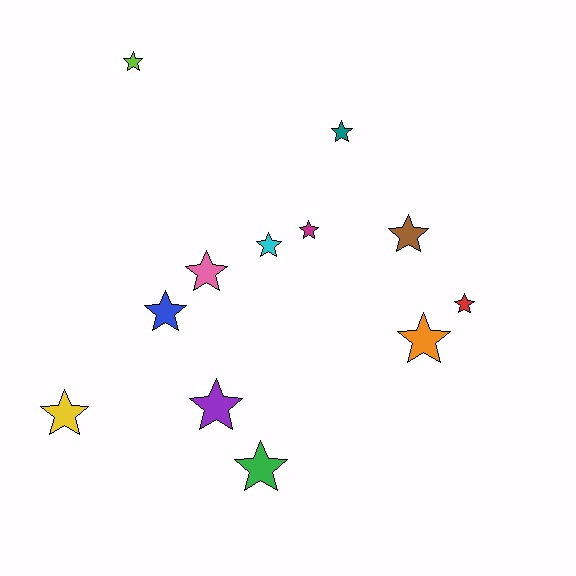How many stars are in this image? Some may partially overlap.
There are 12 stars.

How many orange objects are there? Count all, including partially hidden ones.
There is 1 orange object.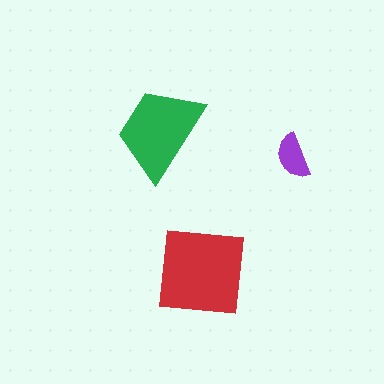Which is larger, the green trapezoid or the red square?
The red square.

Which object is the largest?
The red square.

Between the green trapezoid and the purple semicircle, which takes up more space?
The green trapezoid.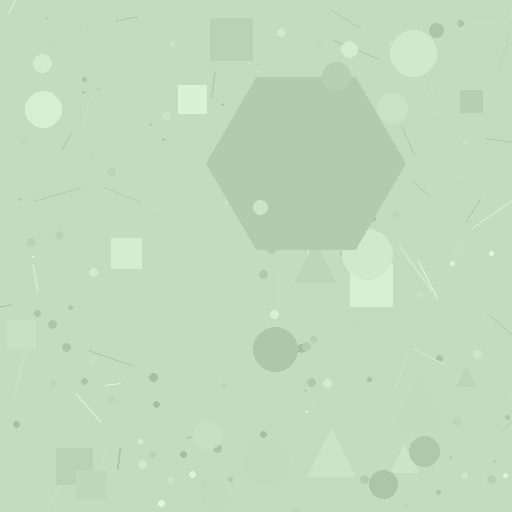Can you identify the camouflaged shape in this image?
The camouflaged shape is a hexagon.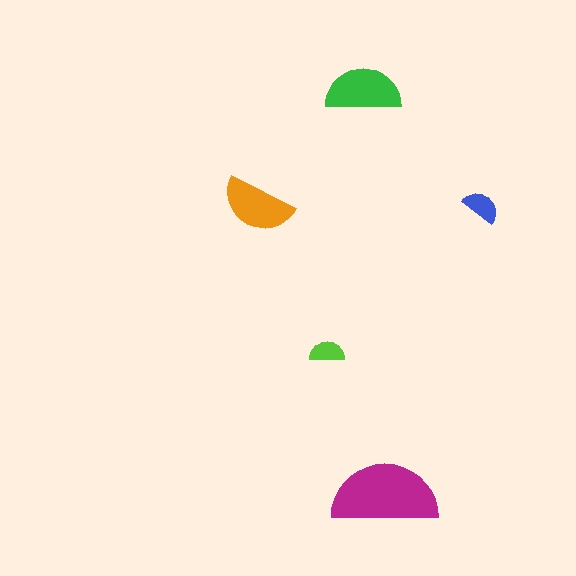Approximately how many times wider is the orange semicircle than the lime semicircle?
About 2 times wider.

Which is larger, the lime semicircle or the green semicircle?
The green one.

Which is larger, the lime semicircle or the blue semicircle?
The blue one.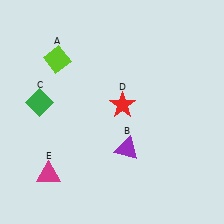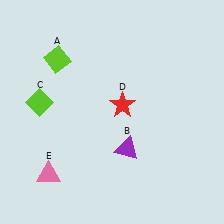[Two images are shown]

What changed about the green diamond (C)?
In Image 1, C is green. In Image 2, it changed to lime.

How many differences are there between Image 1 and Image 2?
There are 2 differences between the two images.